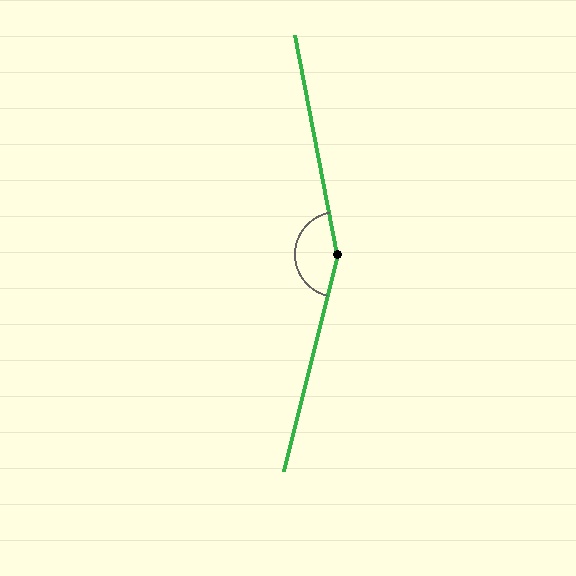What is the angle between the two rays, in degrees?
Approximately 155 degrees.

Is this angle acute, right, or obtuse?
It is obtuse.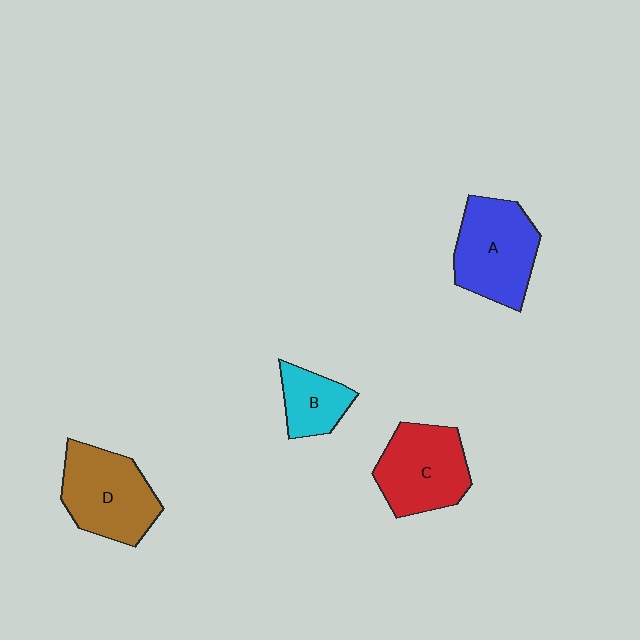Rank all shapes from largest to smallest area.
From largest to smallest: D (brown), A (blue), C (red), B (cyan).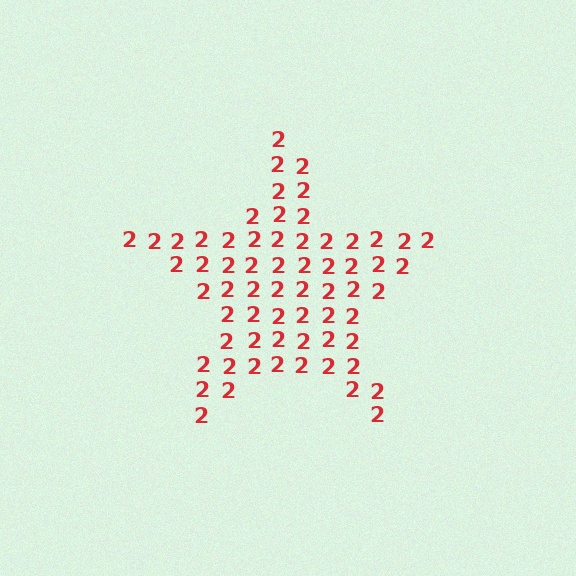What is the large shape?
The large shape is a star.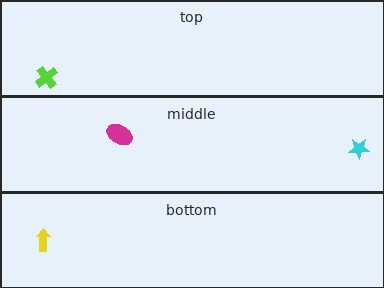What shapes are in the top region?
The lime cross.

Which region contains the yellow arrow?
The bottom region.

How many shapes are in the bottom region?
1.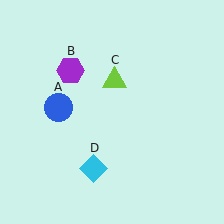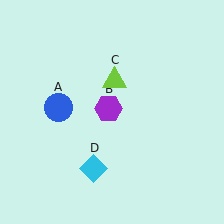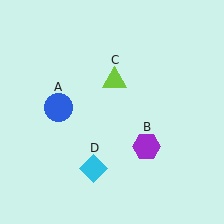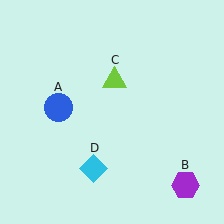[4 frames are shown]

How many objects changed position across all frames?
1 object changed position: purple hexagon (object B).